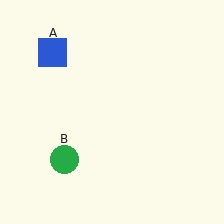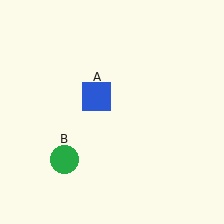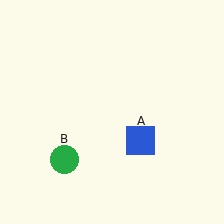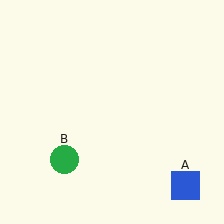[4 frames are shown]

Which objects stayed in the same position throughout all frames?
Green circle (object B) remained stationary.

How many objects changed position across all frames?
1 object changed position: blue square (object A).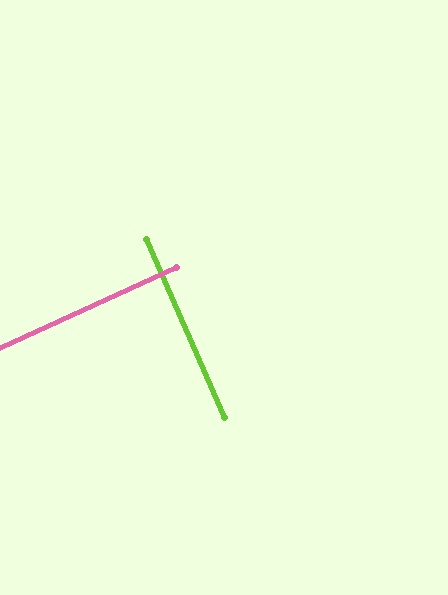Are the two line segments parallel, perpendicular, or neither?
Perpendicular — they meet at approximately 89°.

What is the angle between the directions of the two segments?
Approximately 89 degrees.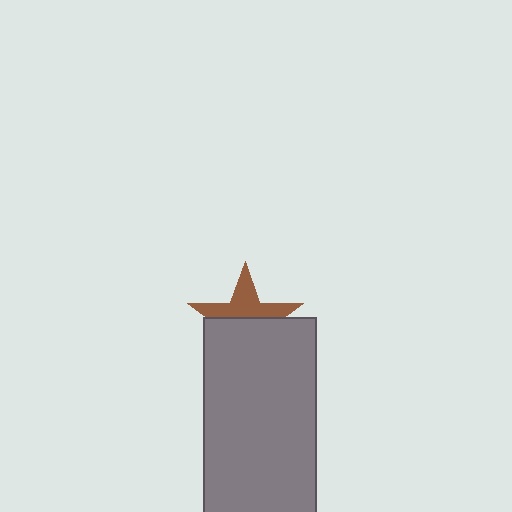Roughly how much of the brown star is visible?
About half of it is visible (roughly 46%).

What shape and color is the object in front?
The object in front is a gray rectangle.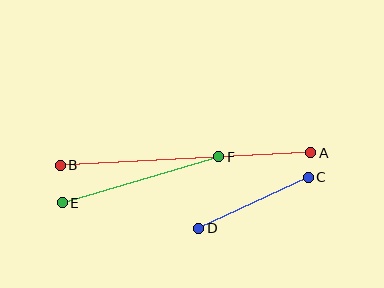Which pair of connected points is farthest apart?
Points A and B are farthest apart.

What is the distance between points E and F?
The distance is approximately 163 pixels.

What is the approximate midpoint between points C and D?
The midpoint is at approximately (253, 203) pixels.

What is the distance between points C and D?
The distance is approximately 121 pixels.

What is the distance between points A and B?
The distance is approximately 251 pixels.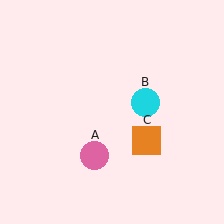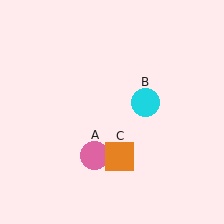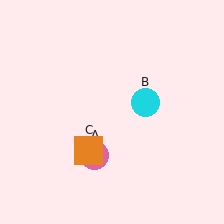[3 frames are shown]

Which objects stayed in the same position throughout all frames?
Pink circle (object A) and cyan circle (object B) remained stationary.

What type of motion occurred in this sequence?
The orange square (object C) rotated clockwise around the center of the scene.